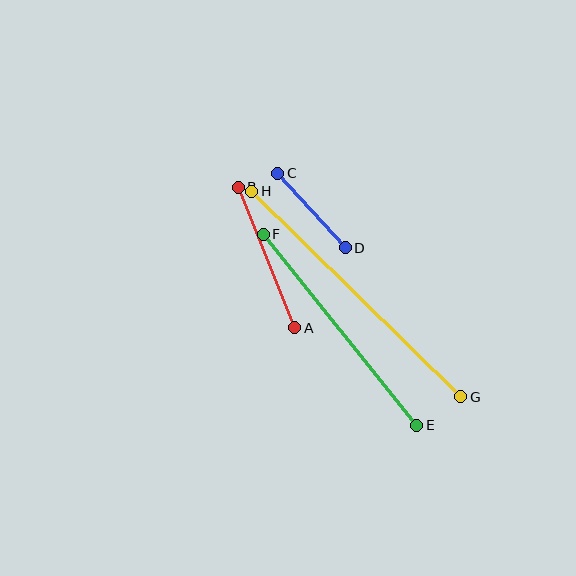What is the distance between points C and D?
The distance is approximately 101 pixels.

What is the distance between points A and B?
The distance is approximately 151 pixels.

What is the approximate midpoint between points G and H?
The midpoint is at approximately (356, 294) pixels.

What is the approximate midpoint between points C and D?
The midpoint is at approximately (312, 211) pixels.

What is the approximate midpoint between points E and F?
The midpoint is at approximately (340, 330) pixels.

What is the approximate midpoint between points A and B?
The midpoint is at approximately (266, 258) pixels.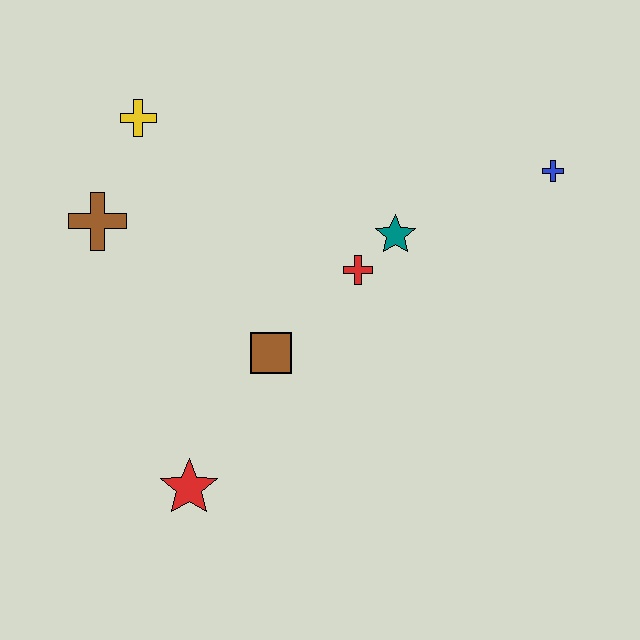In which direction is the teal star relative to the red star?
The teal star is above the red star.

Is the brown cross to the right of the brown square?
No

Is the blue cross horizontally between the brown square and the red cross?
No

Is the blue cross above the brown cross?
Yes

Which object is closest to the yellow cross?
The brown cross is closest to the yellow cross.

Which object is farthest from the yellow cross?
The blue cross is farthest from the yellow cross.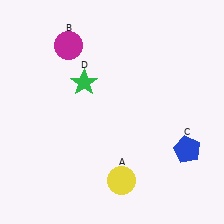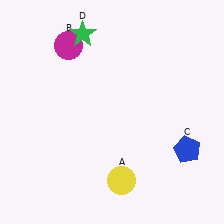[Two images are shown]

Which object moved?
The green star (D) moved up.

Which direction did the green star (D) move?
The green star (D) moved up.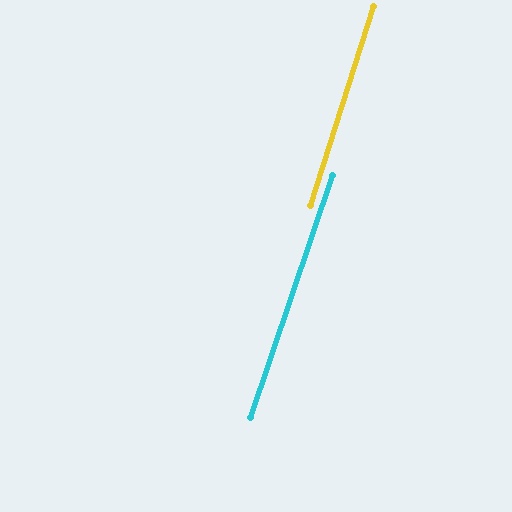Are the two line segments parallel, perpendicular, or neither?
Parallel — their directions differ by only 1.1°.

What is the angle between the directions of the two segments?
Approximately 1 degree.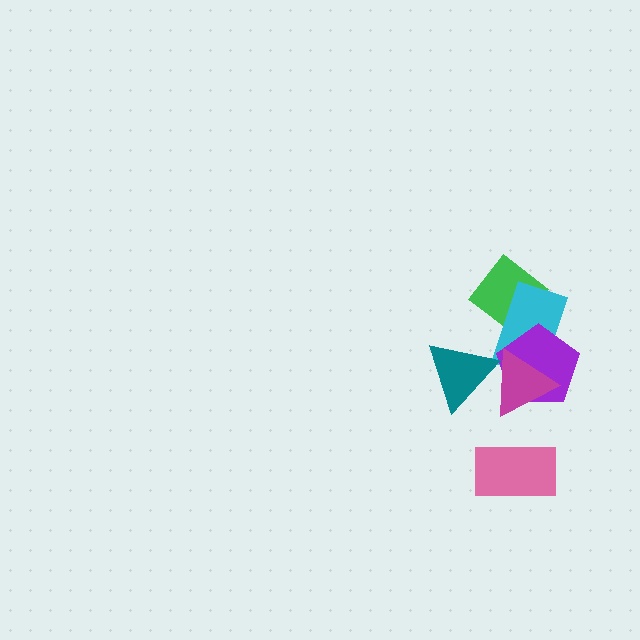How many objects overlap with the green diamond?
1 object overlaps with the green diamond.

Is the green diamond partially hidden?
Yes, it is partially covered by another shape.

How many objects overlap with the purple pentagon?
2 objects overlap with the purple pentagon.